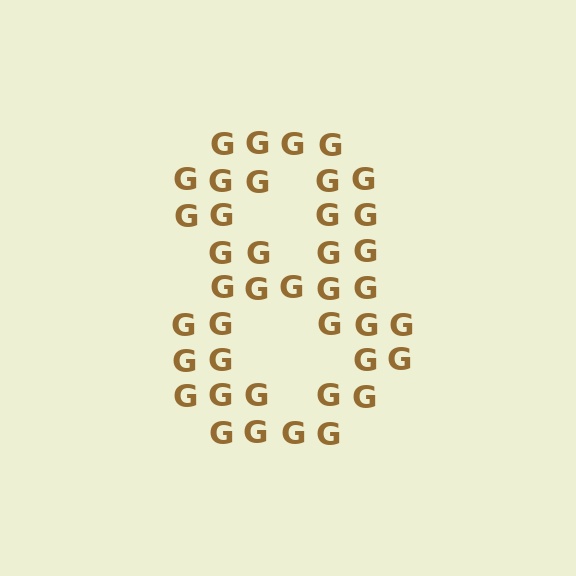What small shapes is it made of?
It is made of small letter G's.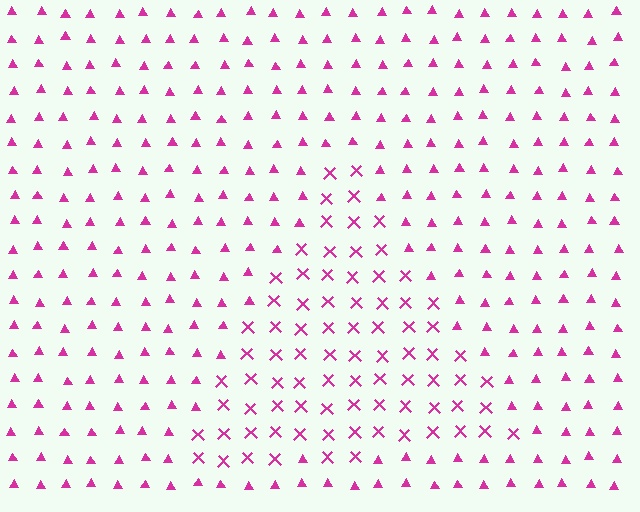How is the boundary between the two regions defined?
The boundary is defined by a change in element shape: X marks inside vs. triangles outside. All elements share the same color and spacing.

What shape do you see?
I see a triangle.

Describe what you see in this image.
The image is filled with small magenta elements arranged in a uniform grid. A triangle-shaped region contains X marks, while the surrounding area contains triangles. The boundary is defined purely by the change in element shape.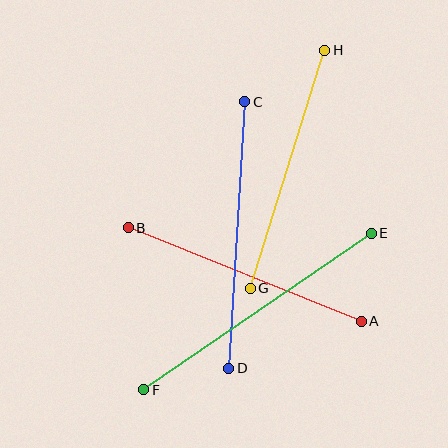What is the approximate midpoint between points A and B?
The midpoint is at approximately (245, 275) pixels.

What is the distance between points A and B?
The distance is approximately 251 pixels.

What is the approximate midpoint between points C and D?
The midpoint is at approximately (237, 235) pixels.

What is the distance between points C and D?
The distance is approximately 267 pixels.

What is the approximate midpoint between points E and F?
The midpoint is at approximately (257, 311) pixels.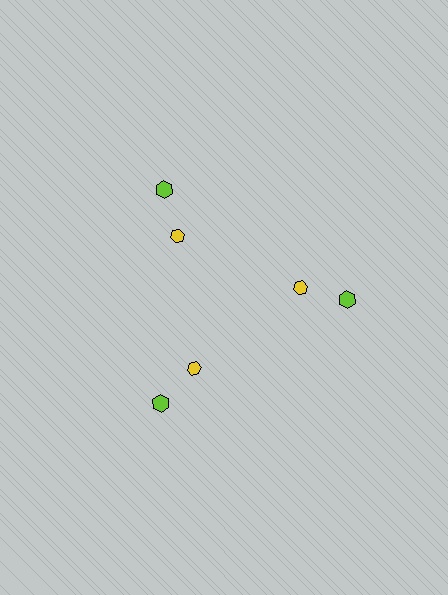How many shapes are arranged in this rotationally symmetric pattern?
There are 6 shapes, arranged in 3 groups of 2.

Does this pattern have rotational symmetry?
Yes, this pattern has 3-fold rotational symmetry. It looks the same after rotating 120 degrees around the center.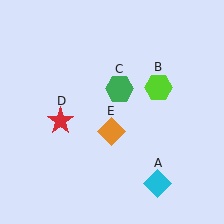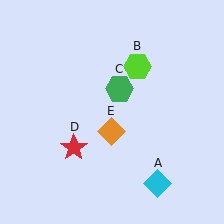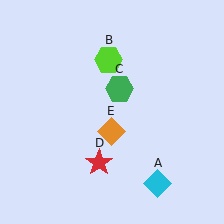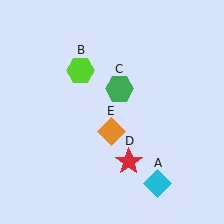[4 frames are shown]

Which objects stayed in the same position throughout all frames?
Cyan diamond (object A) and green hexagon (object C) and orange diamond (object E) remained stationary.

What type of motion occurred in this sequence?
The lime hexagon (object B), red star (object D) rotated counterclockwise around the center of the scene.